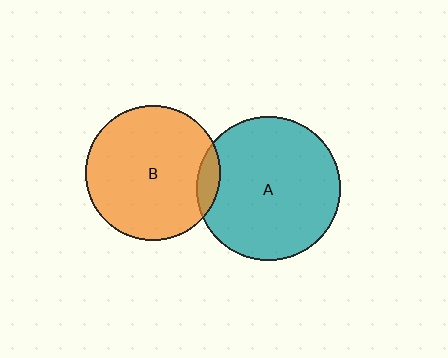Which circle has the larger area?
Circle A (teal).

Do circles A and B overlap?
Yes.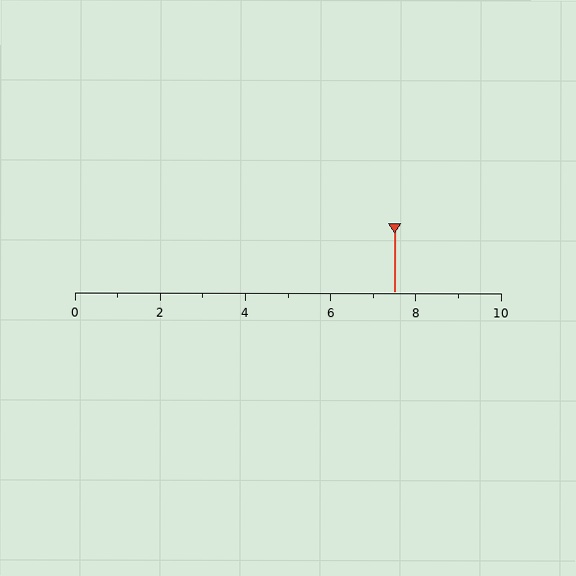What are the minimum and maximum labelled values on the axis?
The axis runs from 0 to 10.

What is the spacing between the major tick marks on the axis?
The major ticks are spaced 2 apart.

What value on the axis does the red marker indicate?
The marker indicates approximately 7.5.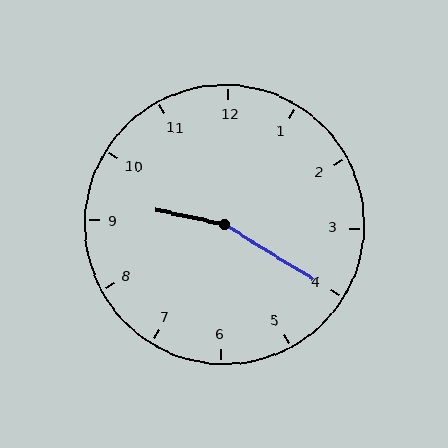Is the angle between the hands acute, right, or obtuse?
It is obtuse.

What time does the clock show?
9:20.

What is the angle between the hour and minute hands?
Approximately 160 degrees.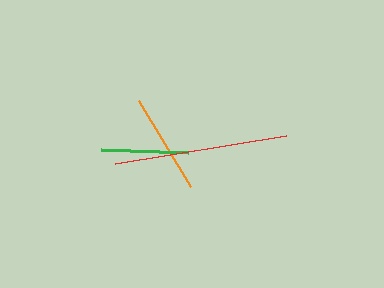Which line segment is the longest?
The red line is the longest at approximately 173 pixels.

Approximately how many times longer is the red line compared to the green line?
The red line is approximately 2.0 times the length of the green line.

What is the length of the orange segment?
The orange segment is approximately 100 pixels long.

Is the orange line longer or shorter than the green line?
The orange line is longer than the green line.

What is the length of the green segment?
The green segment is approximately 87 pixels long.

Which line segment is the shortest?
The green line is the shortest at approximately 87 pixels.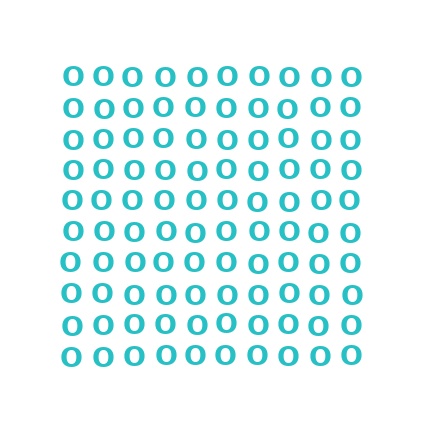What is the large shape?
The large shape is a square.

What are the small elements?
The small elements are letter O's.